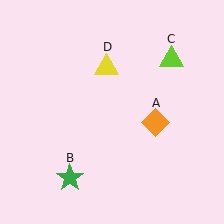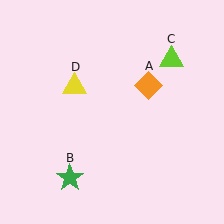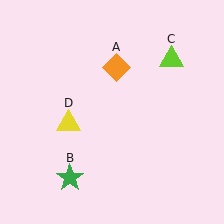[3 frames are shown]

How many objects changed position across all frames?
2 objects changed position: orange diamond (object A), yellow triangle (object D).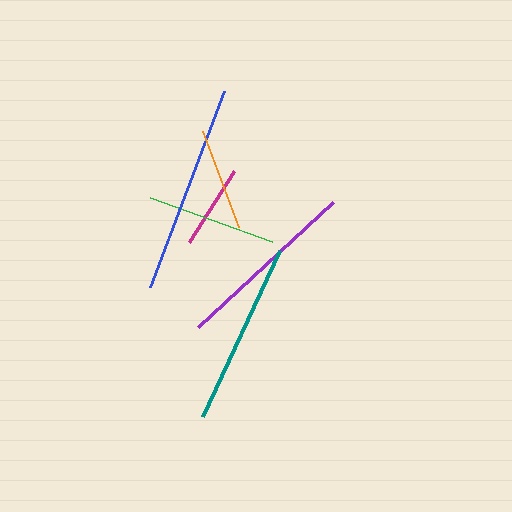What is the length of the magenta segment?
The magenta segment is approximately 84 pixels long.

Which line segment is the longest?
The blue line is the longest at approximately 209 pixels.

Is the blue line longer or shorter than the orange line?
The blue line is longer than the orange line.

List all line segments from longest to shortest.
From longest to shortest: blue, purple, teal, green, orange, magenta.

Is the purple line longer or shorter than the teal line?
The purple line is longer than the teal line.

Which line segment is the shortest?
The magenta line is the shortest at approximately 84 pixels.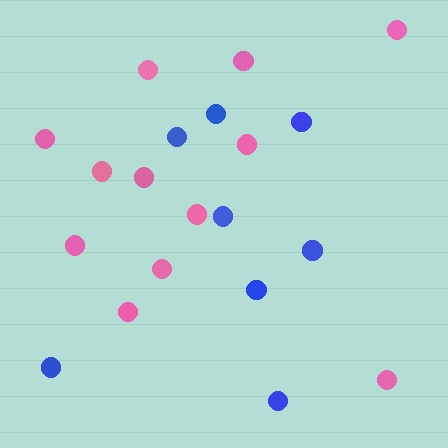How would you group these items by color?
There are 2 groups: one group of pink circles (12) and one group of blue circles (8).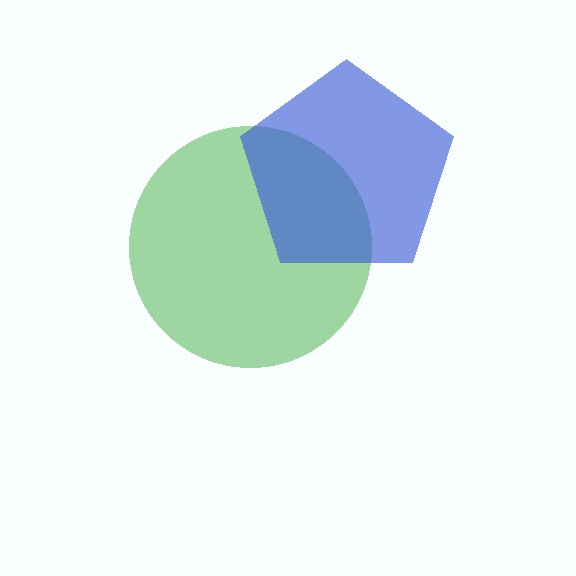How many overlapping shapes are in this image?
There are 2 overlapping shapes in the image.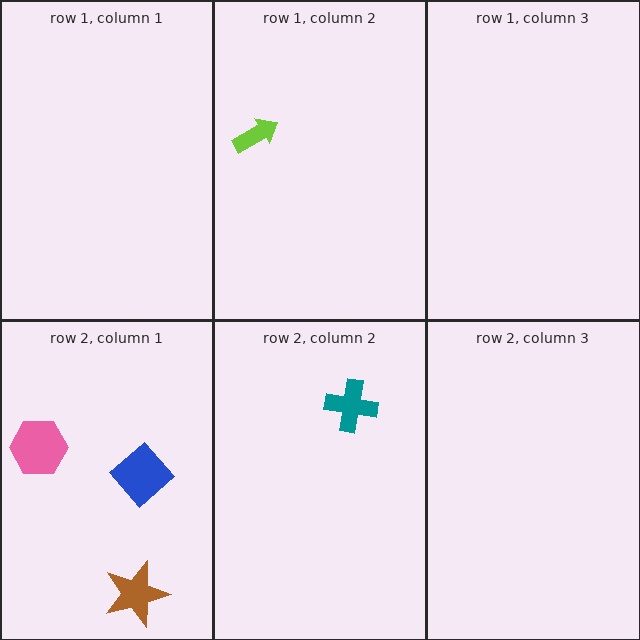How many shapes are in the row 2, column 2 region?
1.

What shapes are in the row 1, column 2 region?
The lime arrow.